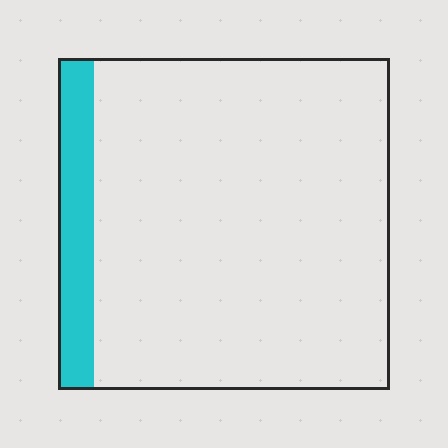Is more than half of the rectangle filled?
No.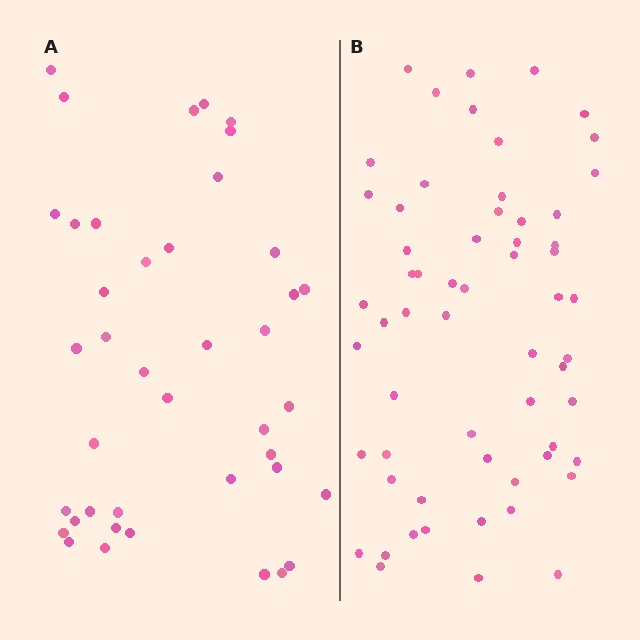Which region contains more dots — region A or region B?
Region B (the right region) has more dots.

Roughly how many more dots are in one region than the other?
Region B has approximately 20 more dots than region A.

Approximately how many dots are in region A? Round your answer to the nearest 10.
About 40 dots. (The exact count is 41, which rounds to 40.)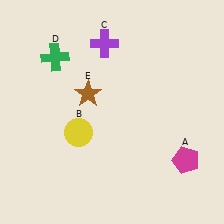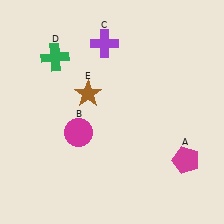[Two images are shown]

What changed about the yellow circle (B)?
In Image 1, B is yellow. In Image 2, it changed to magenta.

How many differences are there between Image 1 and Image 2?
There is 1 difference between the two images.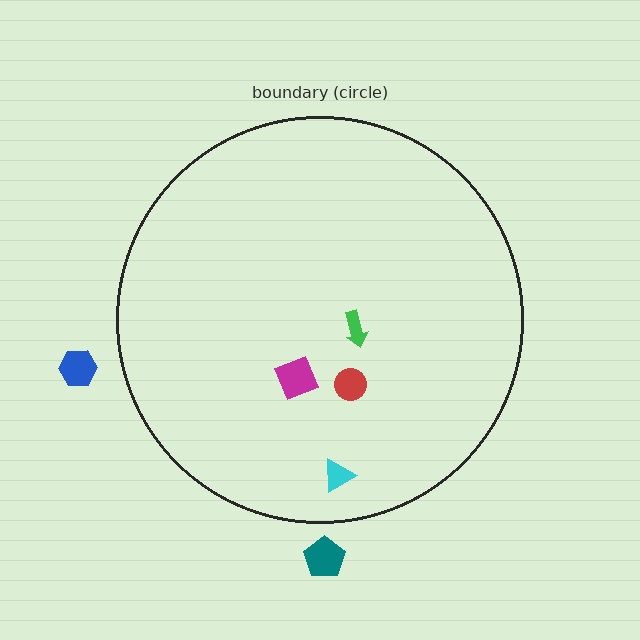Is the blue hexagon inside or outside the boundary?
Outside.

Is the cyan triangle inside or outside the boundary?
Inside.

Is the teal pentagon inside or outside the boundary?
Outside.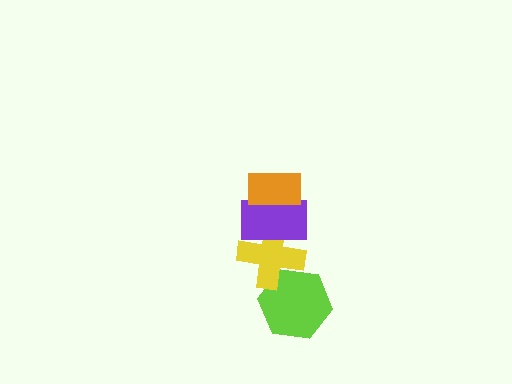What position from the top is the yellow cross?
The yellow cross is 3rd from the top.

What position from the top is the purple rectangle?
The purple rectangle is 2nd from the top.